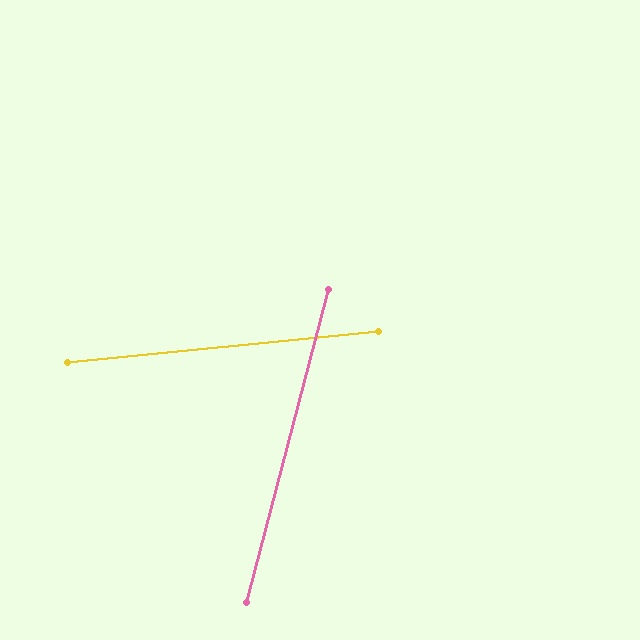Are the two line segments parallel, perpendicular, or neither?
Neither parallel nor perpendicular — they differ by about 70°.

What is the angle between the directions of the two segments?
Approximately 70 degrees.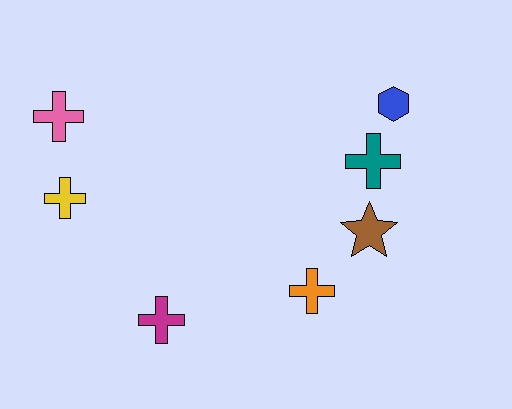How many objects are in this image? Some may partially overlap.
There are 7 objects.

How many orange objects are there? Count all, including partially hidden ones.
There is 1 orange object.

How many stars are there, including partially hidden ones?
There is 1 star.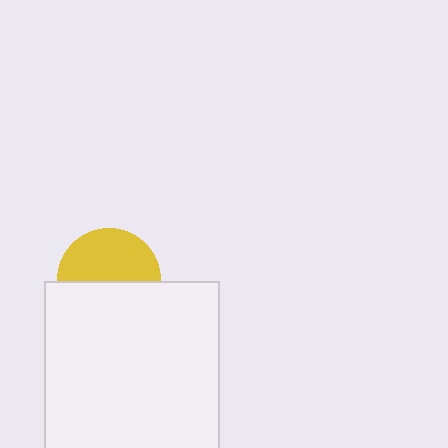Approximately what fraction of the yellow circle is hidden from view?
Roughly 48% of the yellow circle is hidden behind the white square.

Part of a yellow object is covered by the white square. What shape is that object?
It is a circle.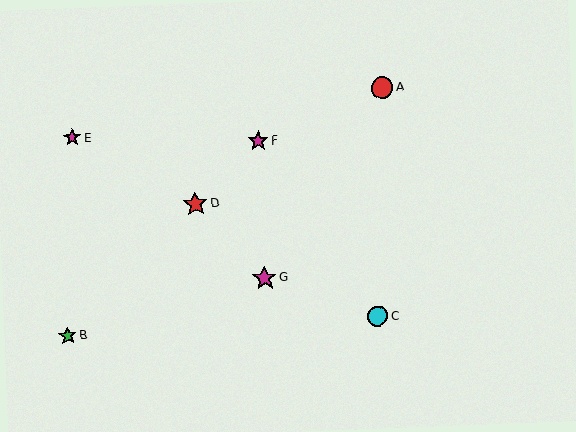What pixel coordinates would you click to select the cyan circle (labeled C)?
Click at (378, 316) to select the cyan circle C.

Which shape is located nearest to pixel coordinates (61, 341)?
The green star (labeled B) at (68, 336) is nearest to that location.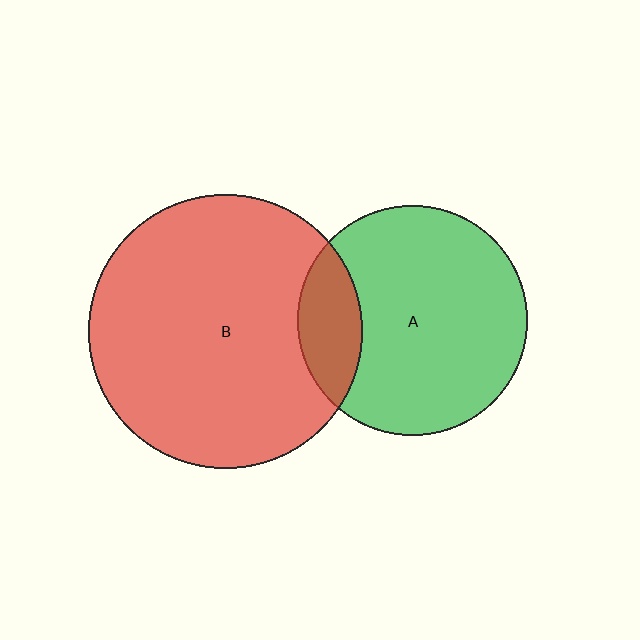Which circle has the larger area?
Circle B (red).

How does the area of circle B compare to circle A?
Approximately 1.4 times.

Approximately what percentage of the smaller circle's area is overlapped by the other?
Approximately 20%.